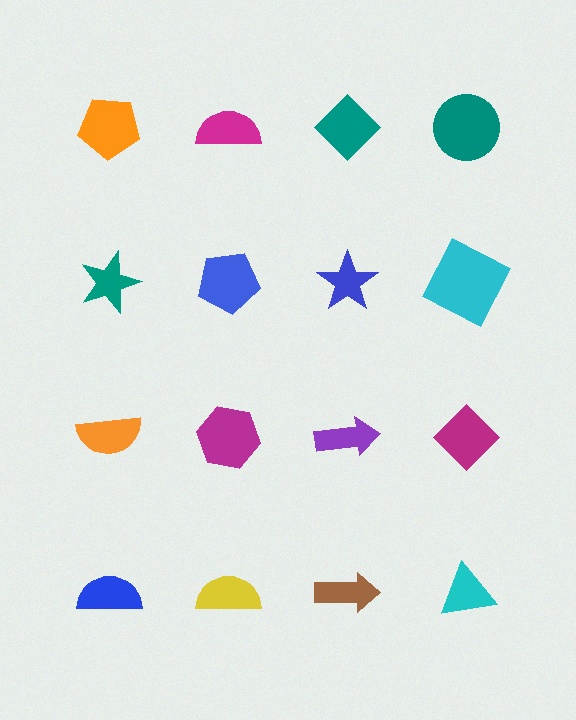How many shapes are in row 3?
4 shapes.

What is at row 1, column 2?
A magenta semicircle.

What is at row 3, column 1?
An orange semicircle.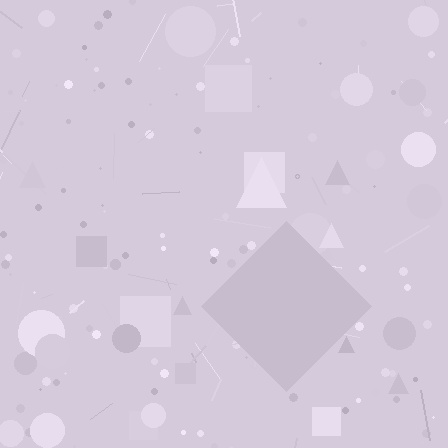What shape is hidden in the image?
A diamond is hidden in the image.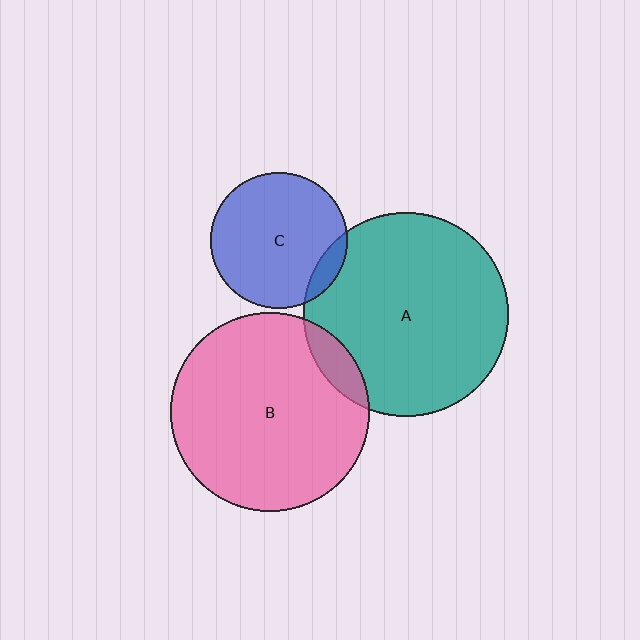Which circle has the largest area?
Circle A (teal).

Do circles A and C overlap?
Yes.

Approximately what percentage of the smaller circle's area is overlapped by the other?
Approximately 10%.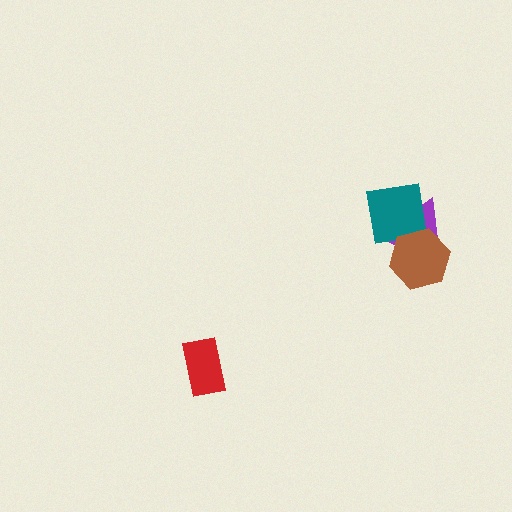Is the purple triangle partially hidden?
Yes, it is partially covered by another shape.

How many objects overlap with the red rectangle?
0 objects overlap with the red rectangle.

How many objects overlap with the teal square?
2 objects overlap with the teal square.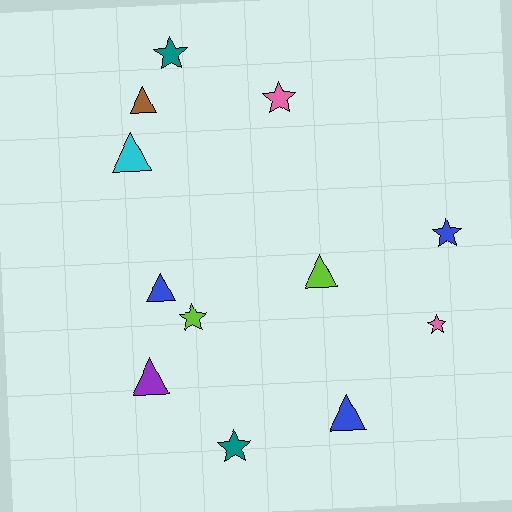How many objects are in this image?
There are 12 objects.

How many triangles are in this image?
There are 6 triangles.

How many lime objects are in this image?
There are 2 lime objects.